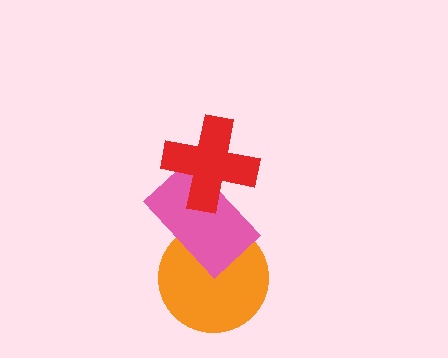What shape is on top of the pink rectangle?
The red cross is on top of the pink rectangle.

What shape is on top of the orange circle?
The pink rectangle is on top of the orange circle.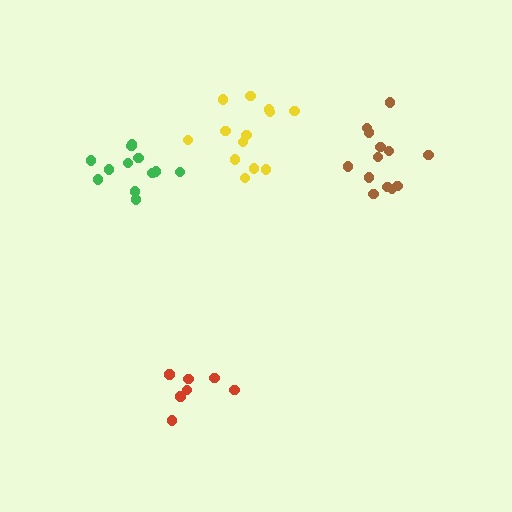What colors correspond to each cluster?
The clusters are colored: brown, yellow, green, red.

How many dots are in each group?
Group 1: 13 dots, Group 2: 13 dots, Group 3: 12 dots, Group 4: 7 dots (45 total).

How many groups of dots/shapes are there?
There are 4 groups.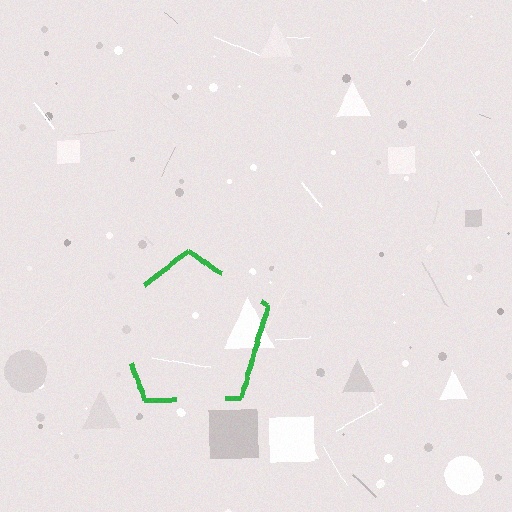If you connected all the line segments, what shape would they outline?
They would outline a pentagon.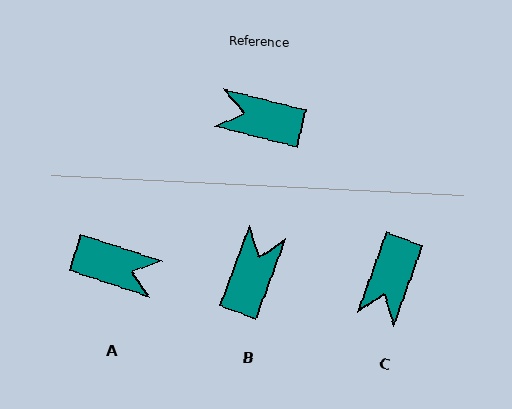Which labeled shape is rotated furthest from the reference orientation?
A, about 176 degrees away.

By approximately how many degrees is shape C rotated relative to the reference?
Approximately 85 degrees counter-clockwise.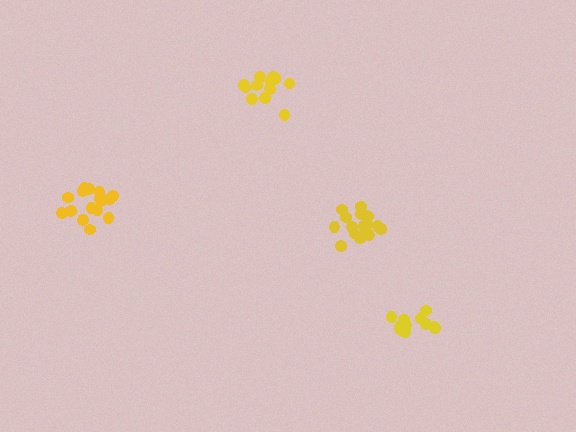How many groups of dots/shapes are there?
There are 4 groups.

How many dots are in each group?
Group 1: 16 dots, Group 2: 13 dots, Group 3: 17 dots, Group 4: 13 dots (59 total).